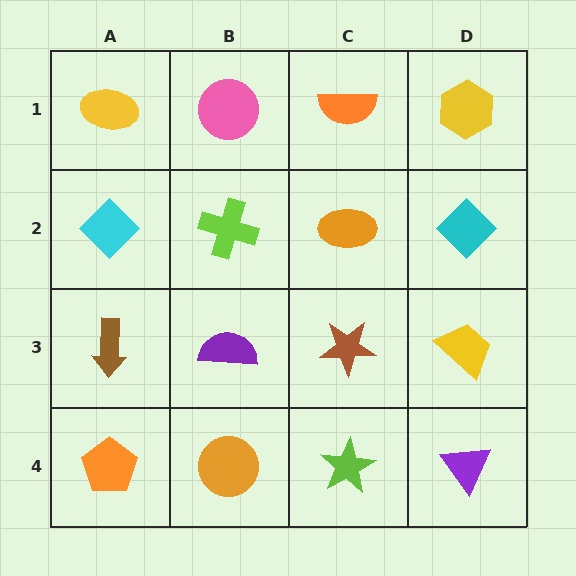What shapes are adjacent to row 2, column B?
A pink circle (row 1, column B), a purple semicircle (row 3, column B), a cyan diamond (row 2, column A), an orange ellipse (row 2, column C).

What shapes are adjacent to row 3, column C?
An orange ellipse (row 2, column C), a lime star (row 4, column C), a purple semicircle (row 3, column B), a yellow trapezoid (row 3, column D).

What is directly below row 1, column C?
An orange ellipse.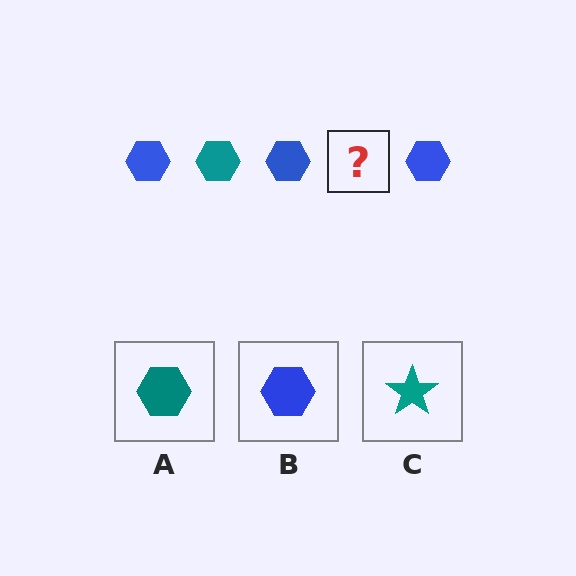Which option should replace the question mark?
Option A.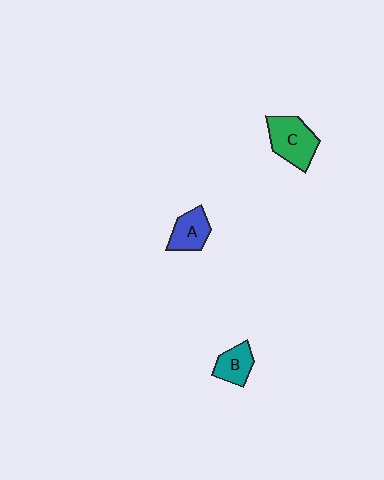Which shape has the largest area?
Shape C (green).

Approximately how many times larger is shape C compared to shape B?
Approximately 1.7 times.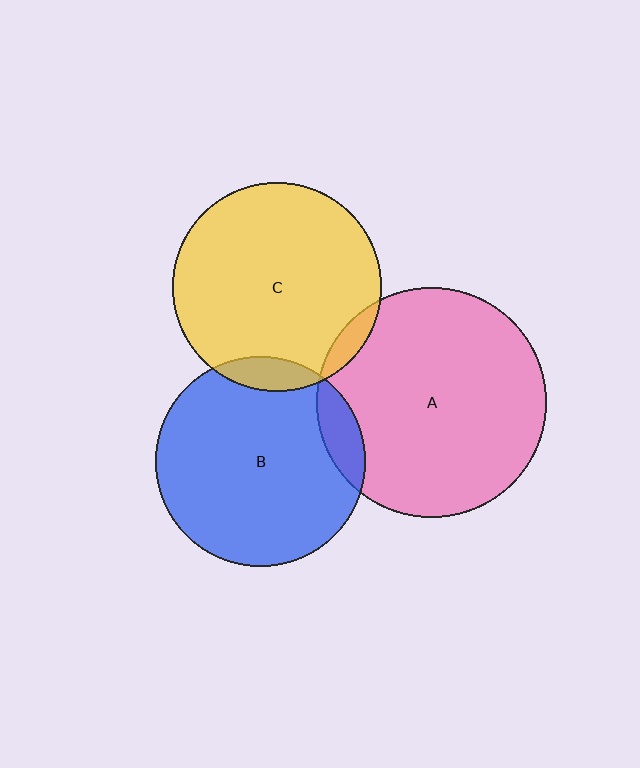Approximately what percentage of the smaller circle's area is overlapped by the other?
Approximately 5%.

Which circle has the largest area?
Circle A (pink).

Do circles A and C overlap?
Yes.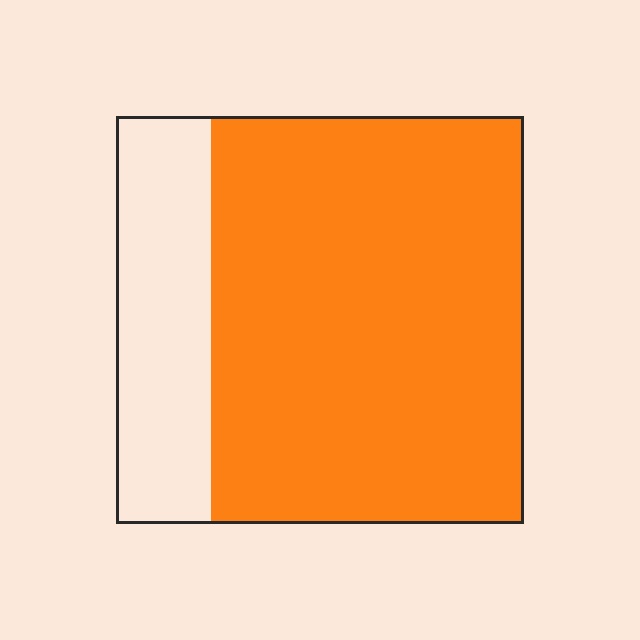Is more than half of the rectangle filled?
Yes.